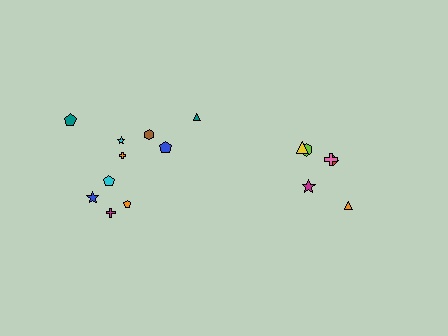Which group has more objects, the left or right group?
The left group.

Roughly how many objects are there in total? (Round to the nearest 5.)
Roughly 15 objects in total.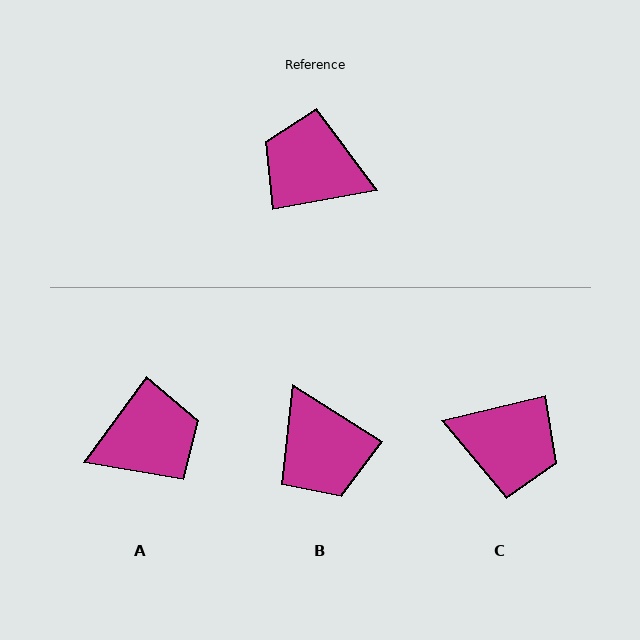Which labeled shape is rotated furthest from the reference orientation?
C, about 177 degrees away.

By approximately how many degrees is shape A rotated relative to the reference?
Approximately 136 degrees clockwise.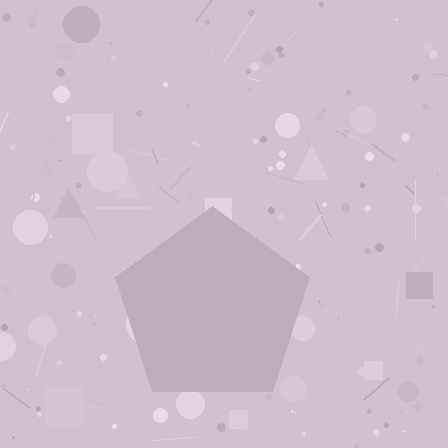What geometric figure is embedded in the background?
A pentagon is embedded in the background.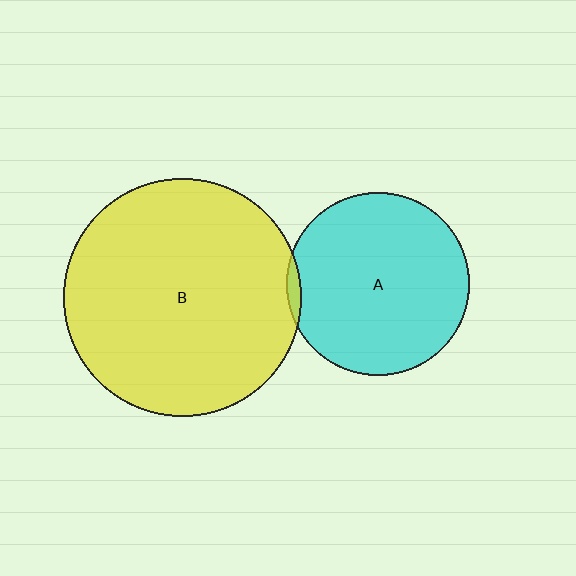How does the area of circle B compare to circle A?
Approximately 1.7 times.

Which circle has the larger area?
Circle B (yellow).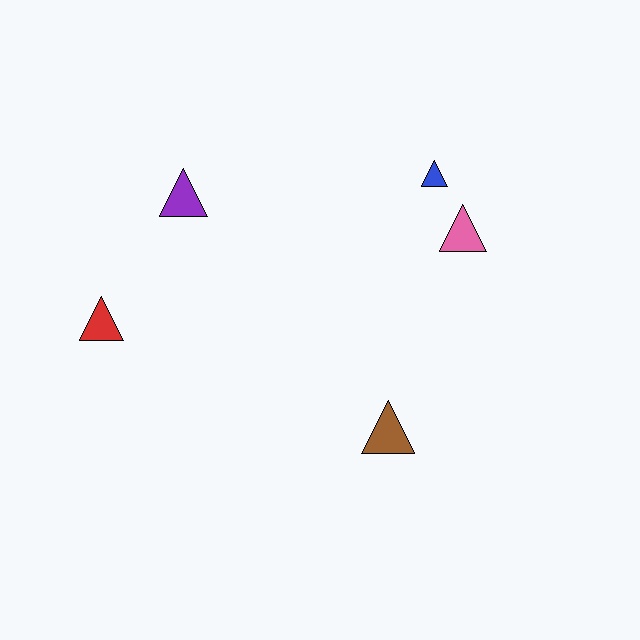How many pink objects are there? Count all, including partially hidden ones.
There is 1 pink object.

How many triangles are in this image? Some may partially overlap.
There are 5 triangles.